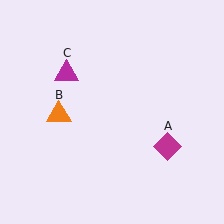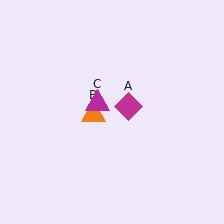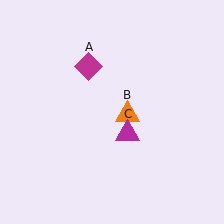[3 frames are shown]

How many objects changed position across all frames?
3 objects changed position: magenta diamond (object A), orange triangle (object B), magenta triangle (object C).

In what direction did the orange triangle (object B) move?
The orange triangle (object B) moved right.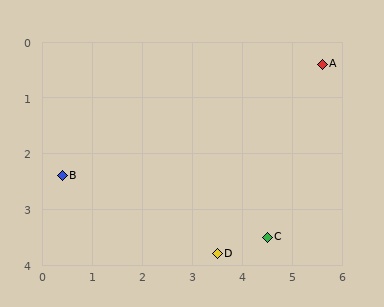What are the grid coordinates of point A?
Point A is at approximately (5.6, 0.4).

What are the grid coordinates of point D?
Point D is at approximately (3.5, 3.8).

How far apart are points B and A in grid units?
Points B and A are about 5.6 grid units apart.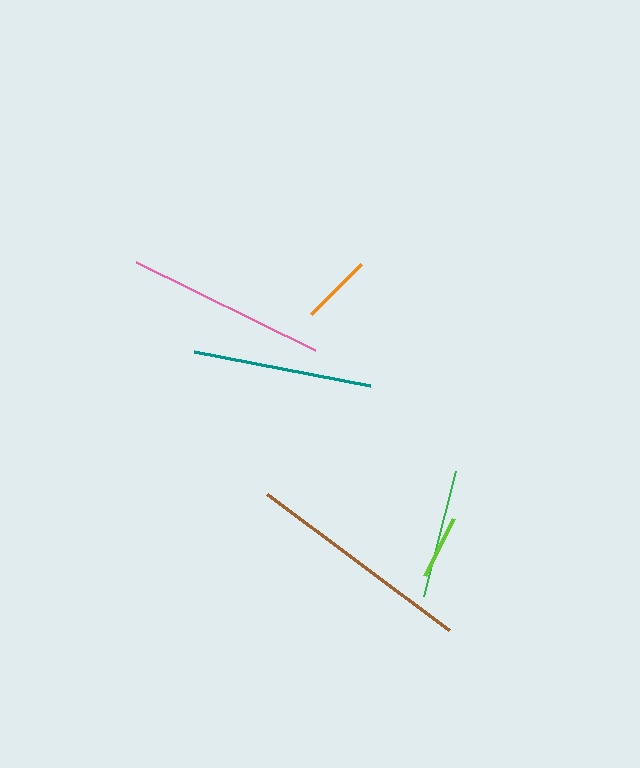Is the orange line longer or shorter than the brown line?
The brown line is longer than the orange line.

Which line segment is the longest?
The brown line is the longest at approximately 228 pixels.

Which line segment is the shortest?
The lime line is the shortest at approximately 64 pixels.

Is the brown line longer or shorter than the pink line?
The brown line is longer than the pink line.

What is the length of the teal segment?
The teal segment is approximately 179 pixels long.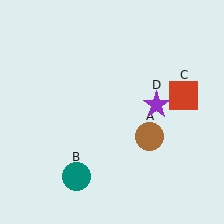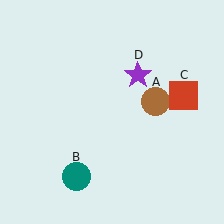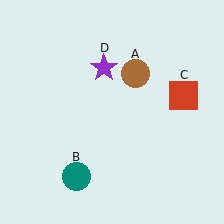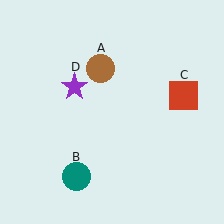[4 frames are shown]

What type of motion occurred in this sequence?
The brown circle (object A), purple star (object D) rotated counterclockwise around the center of the scene.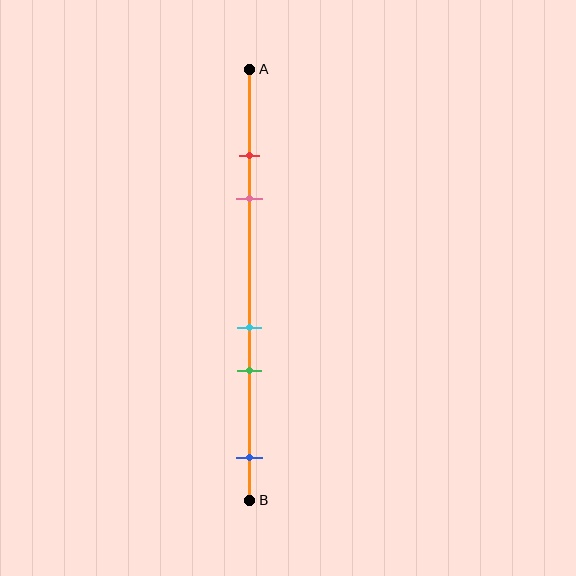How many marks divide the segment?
There are 5 marks dividing the segment.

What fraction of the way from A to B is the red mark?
The red mark is approximately 20% (0.2) of the way from A to B.